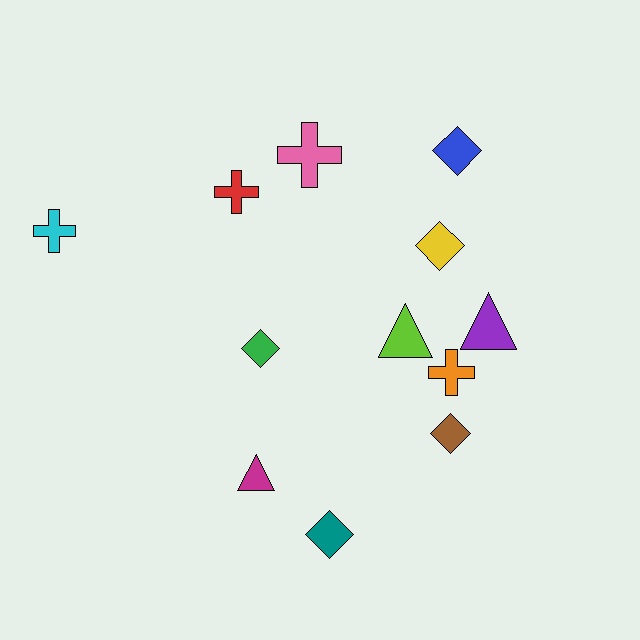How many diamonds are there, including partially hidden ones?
There are 5 diamonds.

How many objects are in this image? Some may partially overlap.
There are 12 objects.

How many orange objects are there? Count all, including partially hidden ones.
There is 1 orange object.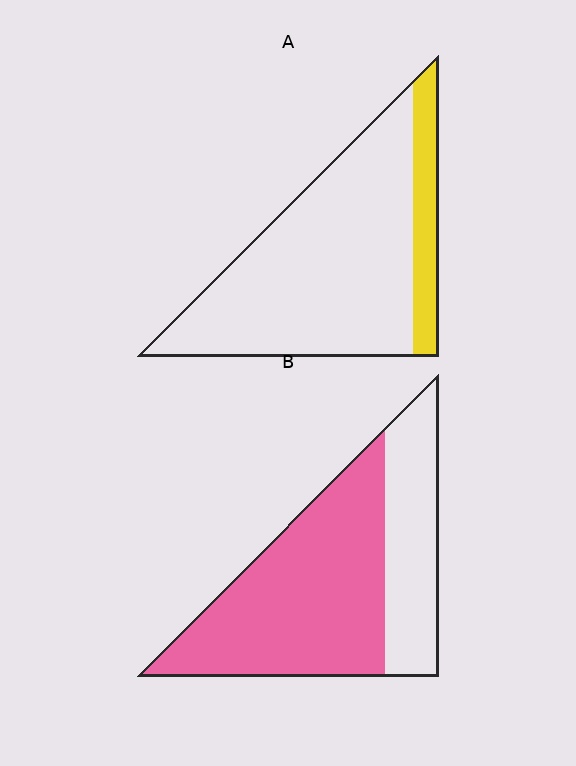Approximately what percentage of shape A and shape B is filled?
A is approximately 15% and B is approximately 65%.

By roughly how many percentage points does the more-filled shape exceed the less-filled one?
By roughly 50 percentage points (B over A).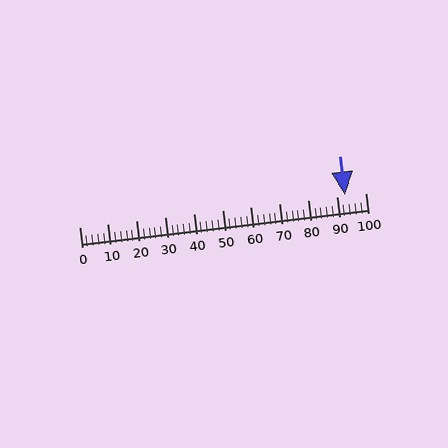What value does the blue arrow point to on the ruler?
The blue arrow points to approximately 93.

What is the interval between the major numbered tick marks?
The major tick marks are spaced 10 units apart.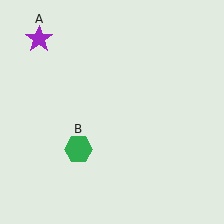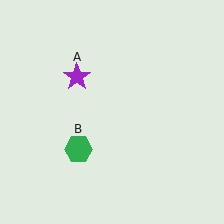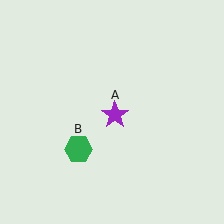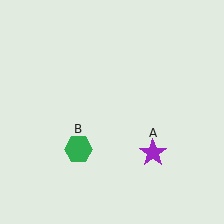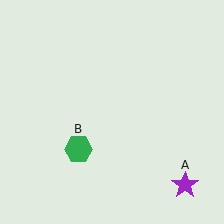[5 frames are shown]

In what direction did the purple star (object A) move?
The purple star (object A) moved down and to the right.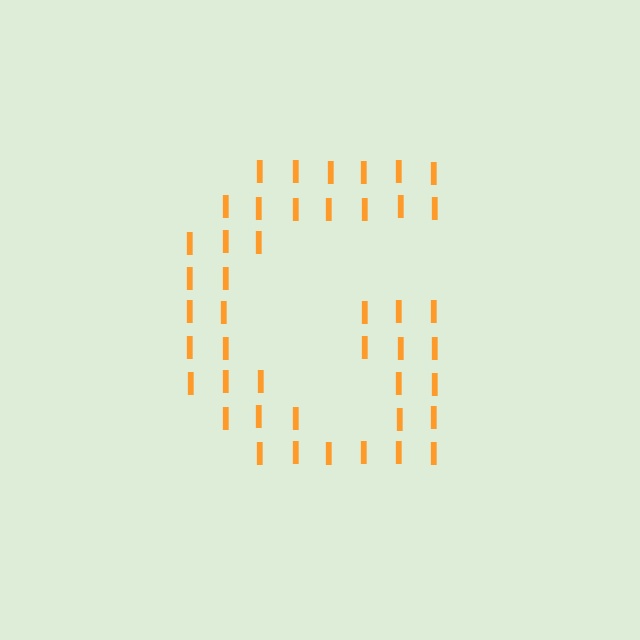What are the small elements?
The small elements are letter I's.